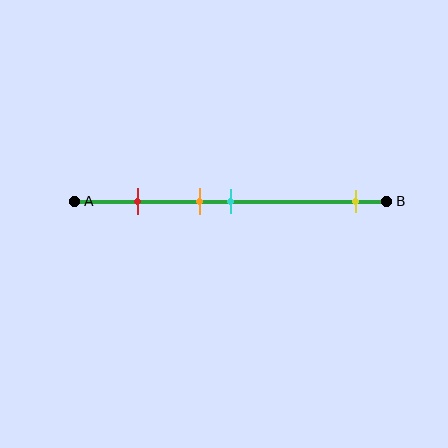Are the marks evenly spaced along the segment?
No, the marks are not evenly spaced.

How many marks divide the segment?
There are 4 marks dividing the segment.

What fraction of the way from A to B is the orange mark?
The orange mark is approximately 40% (0.4) of the way from A to B.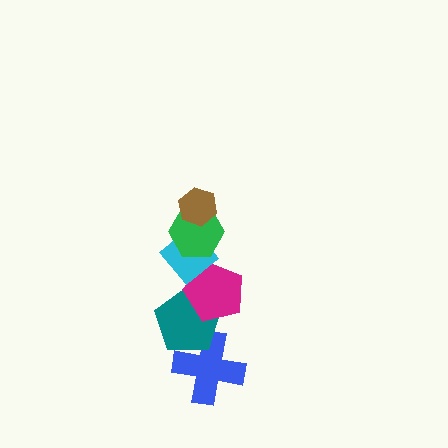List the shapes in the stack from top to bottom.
From top to bottom: the brown hexagon, the green hexagon, the cyan diamond, the magenta pentagon, the teal pentagon, the blue cross.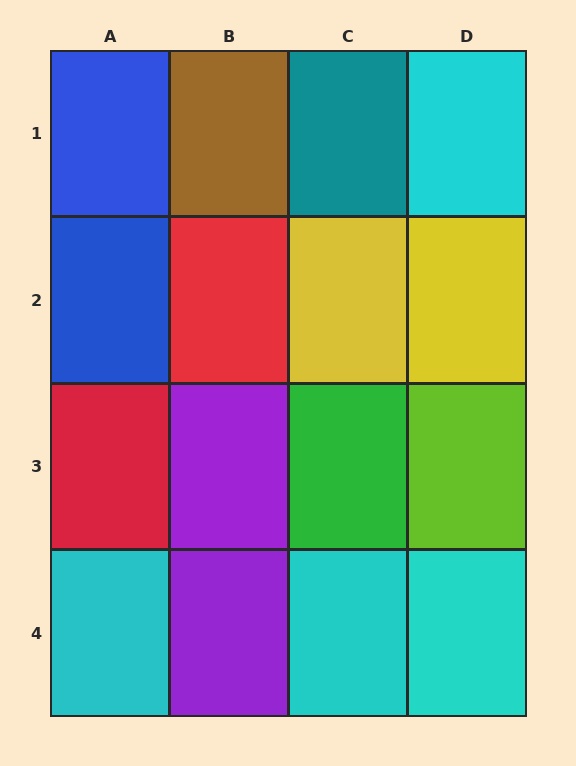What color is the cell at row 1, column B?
Brown.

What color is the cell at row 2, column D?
Yellow.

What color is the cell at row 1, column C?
Teal.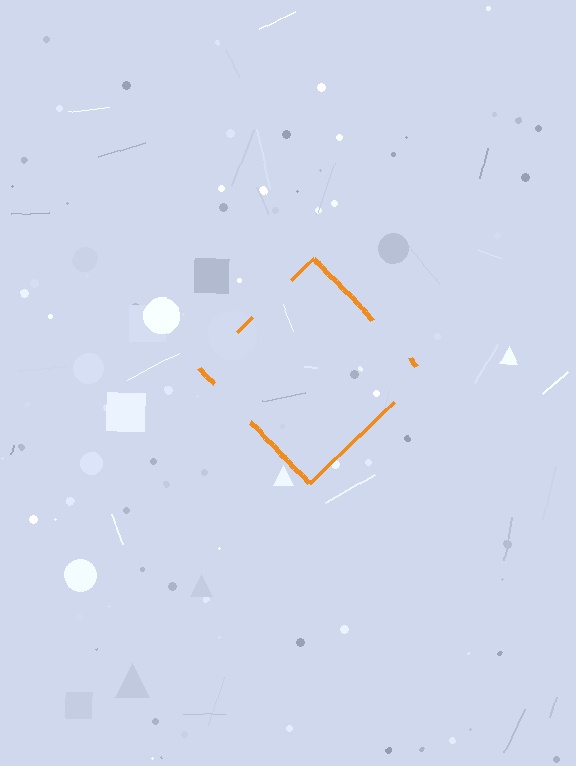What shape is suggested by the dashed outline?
The dashed outline suggests a diamond.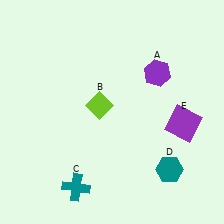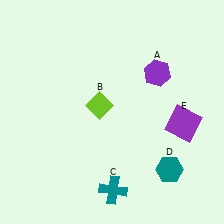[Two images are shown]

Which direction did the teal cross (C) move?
The teal cross (C) moved right.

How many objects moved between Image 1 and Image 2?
1 object moved between the two images.